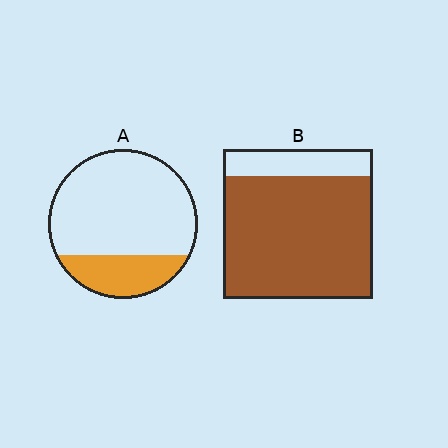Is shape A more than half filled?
No.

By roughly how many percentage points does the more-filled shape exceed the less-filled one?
By roughly 60 percentage points (B over A).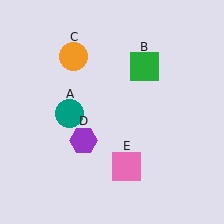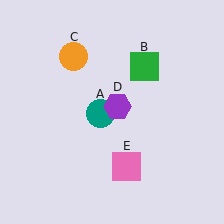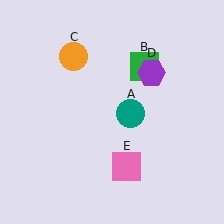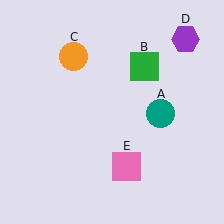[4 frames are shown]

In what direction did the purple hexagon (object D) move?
The purple hexagon (object D) moved up and to the right.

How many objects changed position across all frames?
2 objects changed position: teal circle (object A), purple hexagon (object D).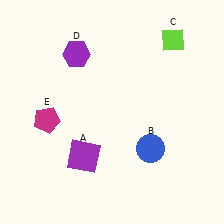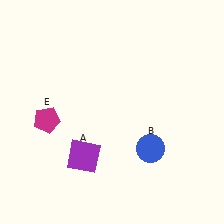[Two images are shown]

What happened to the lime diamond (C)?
The lime diamond (C) was removed in Image 2. It was in the top-right area of Image 1.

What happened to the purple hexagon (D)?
The purple hexagon (D) was removed in Image 2. It was in the top-left area of Image 1.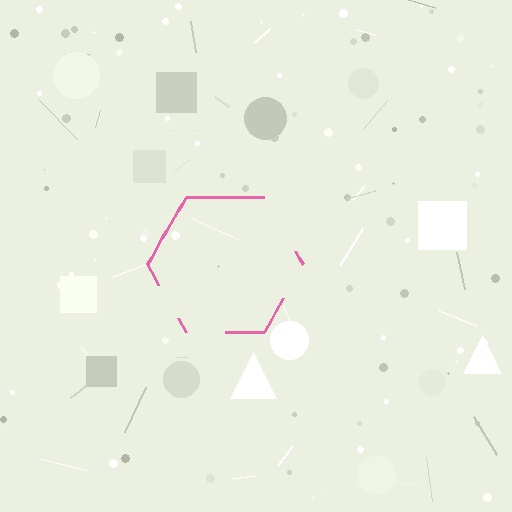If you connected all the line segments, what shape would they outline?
They would outline a hexagon.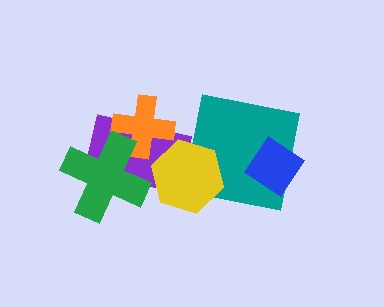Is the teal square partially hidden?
Yes, it is partially covered by another shape.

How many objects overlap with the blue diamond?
1 object overlaps with the blue diamond.